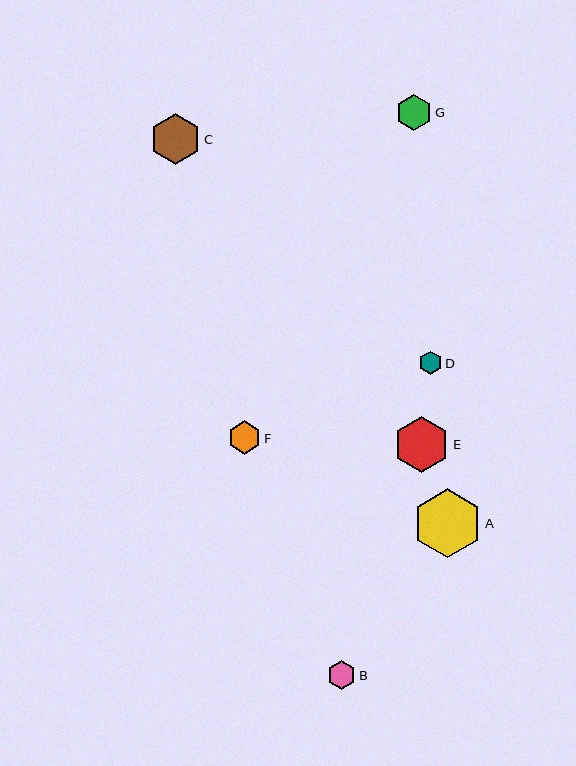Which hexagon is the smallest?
Hexagon D is the smallest with a size of approximately 23 pixels.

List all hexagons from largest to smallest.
From largest to smallest: A, E, C, G, F, B, D.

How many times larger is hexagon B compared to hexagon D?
Hexagon B is approximately 1.2 times the size of hexagon D.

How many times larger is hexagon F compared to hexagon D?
Hexagon F is approximately 1.5 times the size of hexagon D.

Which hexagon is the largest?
Hexagon A is the largest with a size of approximately 68 pixels.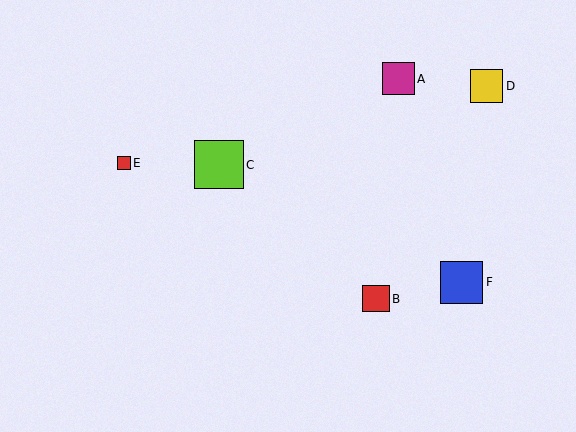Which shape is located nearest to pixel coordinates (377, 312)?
The red square (labeled B) at (376, 299) is nearest to that location.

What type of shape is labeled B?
Shape B is a red square.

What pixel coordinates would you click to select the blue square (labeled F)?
Click at (462, 282) to select the blue square F.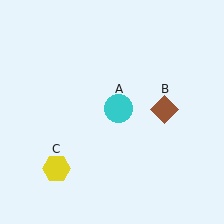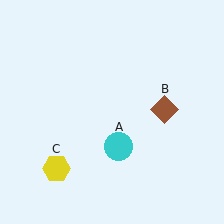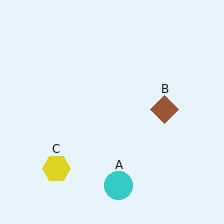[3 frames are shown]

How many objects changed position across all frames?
1 object changed position: cyan circle (object A).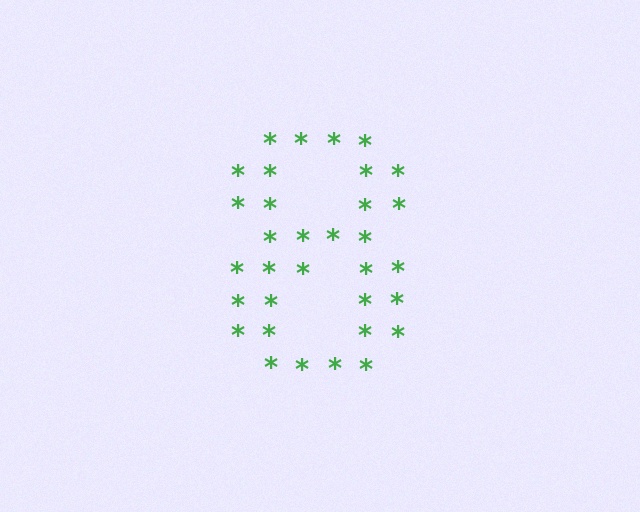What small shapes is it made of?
It is made of small asterisks.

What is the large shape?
The large shape is the digit 8.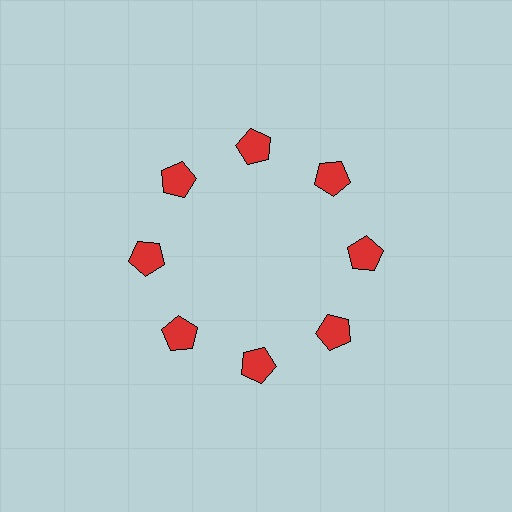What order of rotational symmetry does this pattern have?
This pattern has 8-fold rotational symmetry.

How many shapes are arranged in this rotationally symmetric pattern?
There are 8 shapes, arranged in 8 groups of 1.